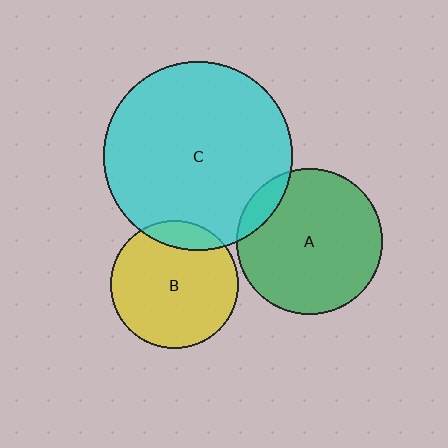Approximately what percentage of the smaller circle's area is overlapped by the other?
Approximately 15%.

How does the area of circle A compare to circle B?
Approximately 1.3 times.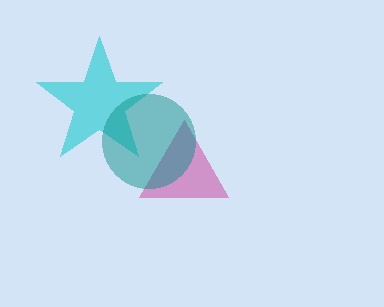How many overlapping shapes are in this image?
There are 3 overlapping shapes in the image.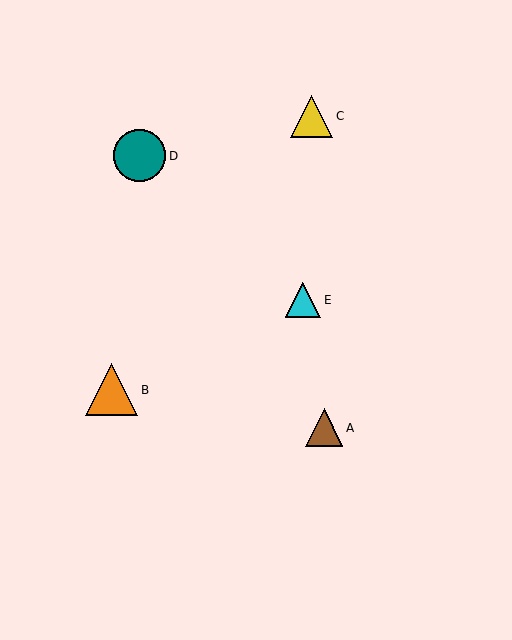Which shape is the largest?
The teal circle (labeled D) is the largest.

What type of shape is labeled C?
Shape C is a yellow triangle.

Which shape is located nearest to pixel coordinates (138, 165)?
The teal circle (labeled D) at (140, 156) is nearest to that location.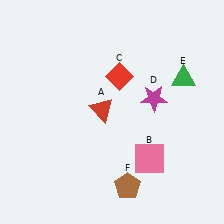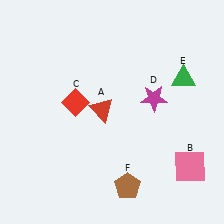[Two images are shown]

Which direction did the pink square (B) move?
The pink square (B) moved right.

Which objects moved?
The objects that moved are: the pink square (B), the red diamond (C).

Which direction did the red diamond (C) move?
The red diamond (C) moved left.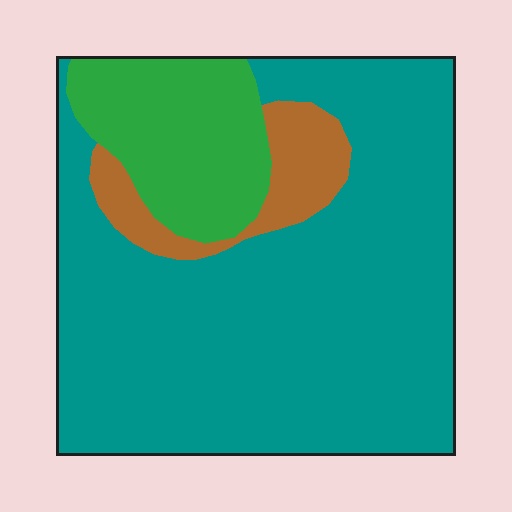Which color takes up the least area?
Brown, at roughly 10%.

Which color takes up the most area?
Teal, at roughly 75%.